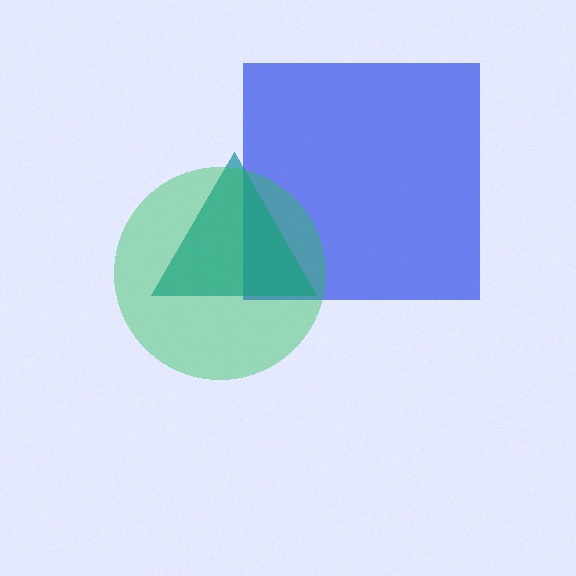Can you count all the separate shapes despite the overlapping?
Yes, there are 3 separate shapes.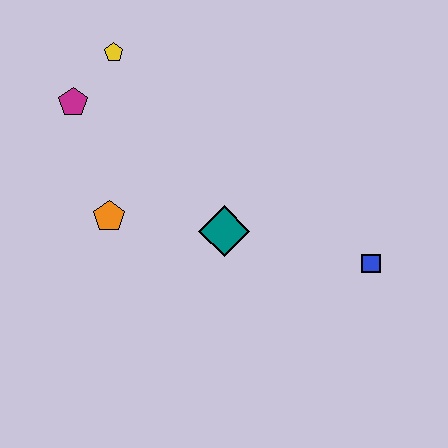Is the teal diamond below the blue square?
No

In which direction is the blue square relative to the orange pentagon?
The blue square is to the right of the orange pentagon.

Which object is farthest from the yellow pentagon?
The blue square is farthest from the yellow pentagon.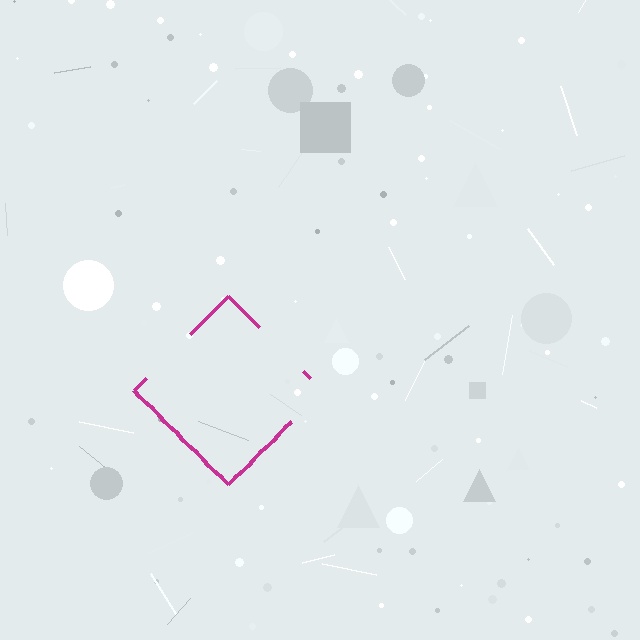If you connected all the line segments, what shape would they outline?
They would outline a diamond.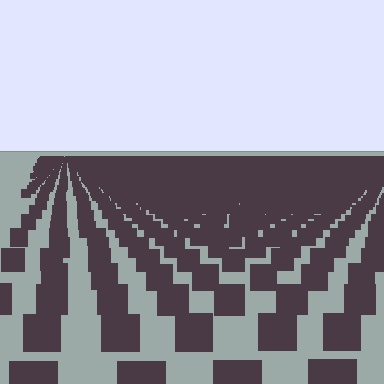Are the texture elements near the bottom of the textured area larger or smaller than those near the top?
Larger. Near the bottom, elements are closer to the viewer and appear at a bigger on-screen size.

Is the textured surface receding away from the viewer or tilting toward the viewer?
The surface is receding away from the viewer. Texture elements get smaller and denser toward the top.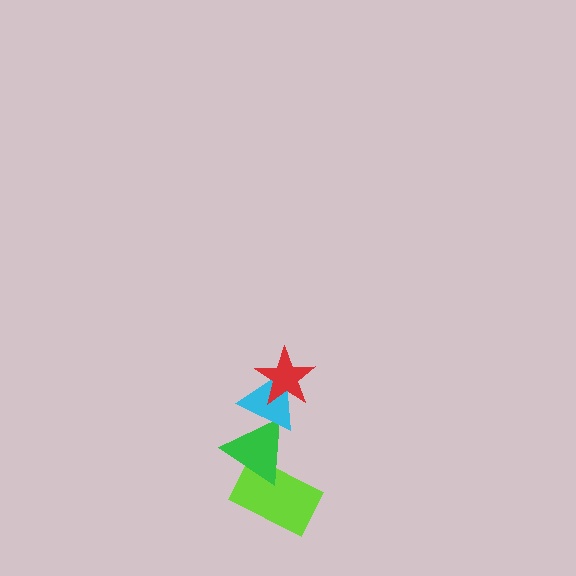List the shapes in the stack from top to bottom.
From top to bottom: the red star, the cyan triangle, the green triangle, the lime rectangle.